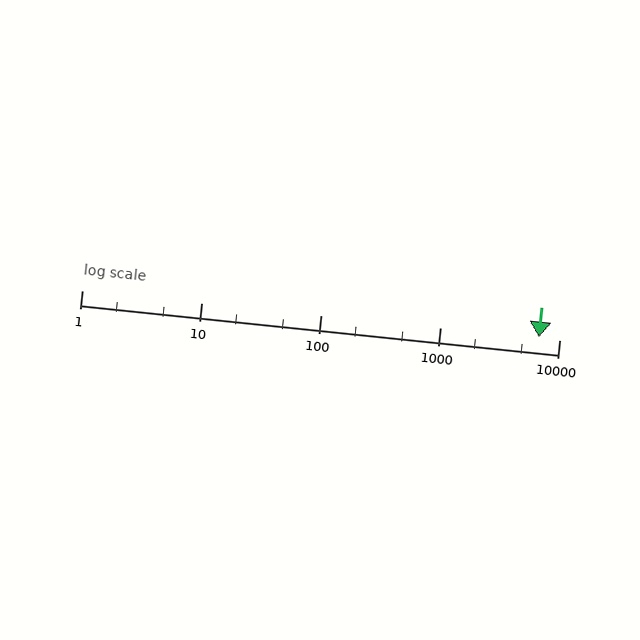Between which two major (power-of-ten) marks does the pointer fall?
The pointer is between 1000 and 10000.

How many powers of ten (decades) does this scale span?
The scale spans 4 decades, from 1 to 10000.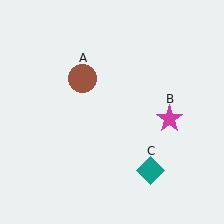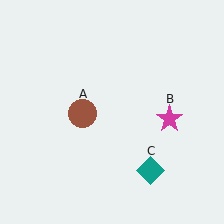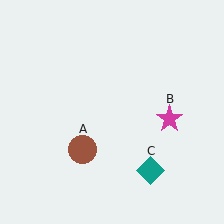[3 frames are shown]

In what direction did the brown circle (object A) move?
The brown circle (object A) moved down.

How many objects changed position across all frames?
1 object changed position: brown circle (object A).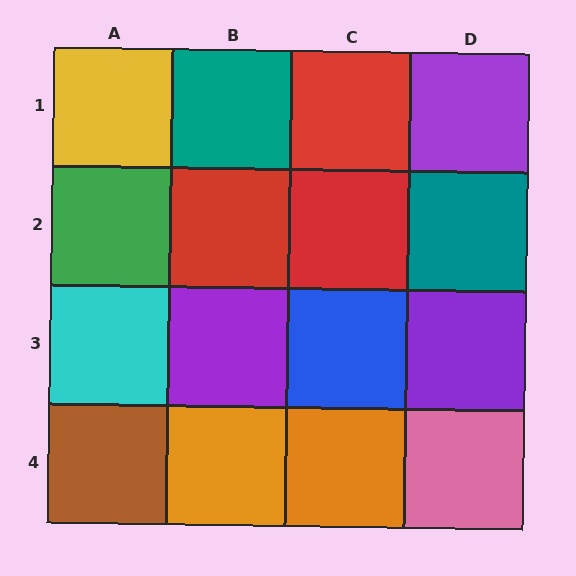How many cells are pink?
1 cell is pink.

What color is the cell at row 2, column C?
Red.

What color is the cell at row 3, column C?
Blue.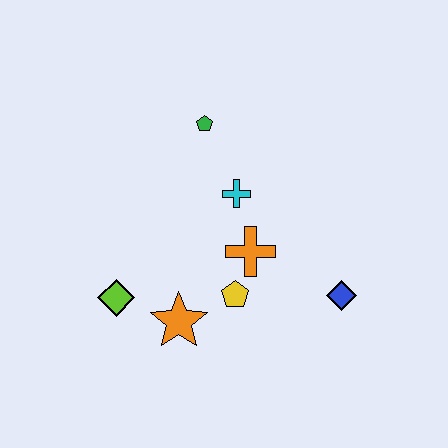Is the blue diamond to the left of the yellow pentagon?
No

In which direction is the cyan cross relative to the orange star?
The cyan cross is above the orange star.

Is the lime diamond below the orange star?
No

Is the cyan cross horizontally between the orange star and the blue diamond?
Yes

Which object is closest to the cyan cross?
The orange cross is closest to the cyan cross.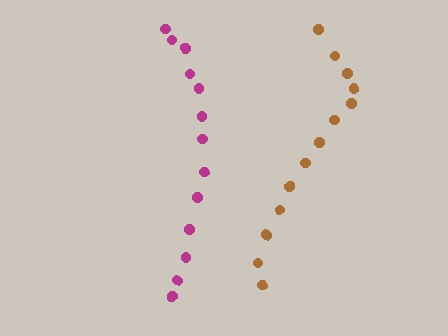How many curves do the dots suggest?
There are 2 distinct paths.